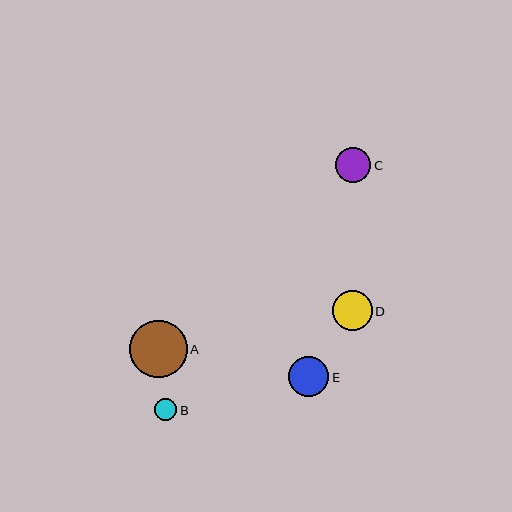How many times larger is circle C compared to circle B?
Circle C is approximately 1.6 times the size of circle B.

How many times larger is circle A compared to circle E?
Circle A is approximately 1.4 times the size of circle E.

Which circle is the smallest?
Circle B is the smallest with a size of approximately 22 pixels.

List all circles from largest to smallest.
From largest to smallest: A, E, D, C, B.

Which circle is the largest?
Circle A is the largest with a size of approximately 58 pixels.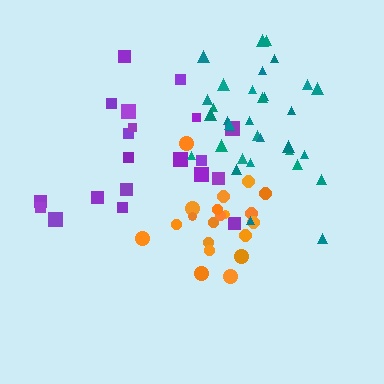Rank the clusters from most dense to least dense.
orange, teal, purple.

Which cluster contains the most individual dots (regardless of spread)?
Teal (33).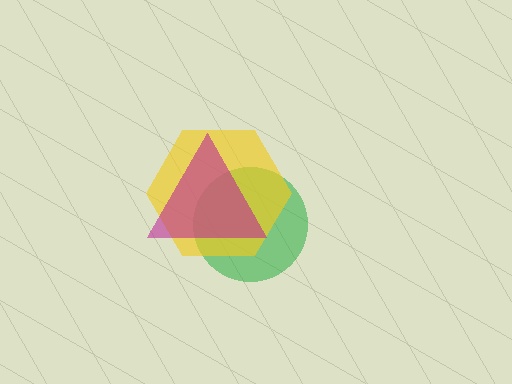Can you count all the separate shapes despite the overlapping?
Yes, there are 3 separate shapes.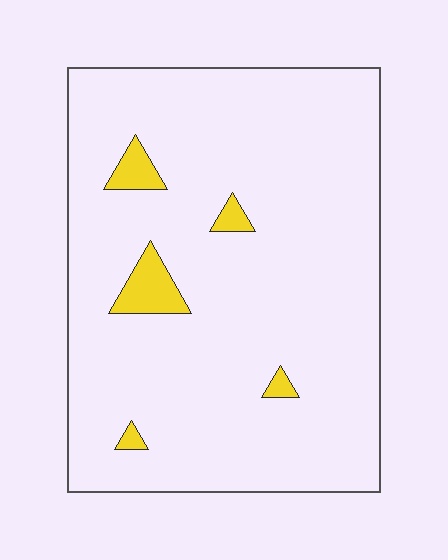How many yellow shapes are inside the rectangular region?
5.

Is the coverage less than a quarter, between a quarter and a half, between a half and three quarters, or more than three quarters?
Less than a quarter.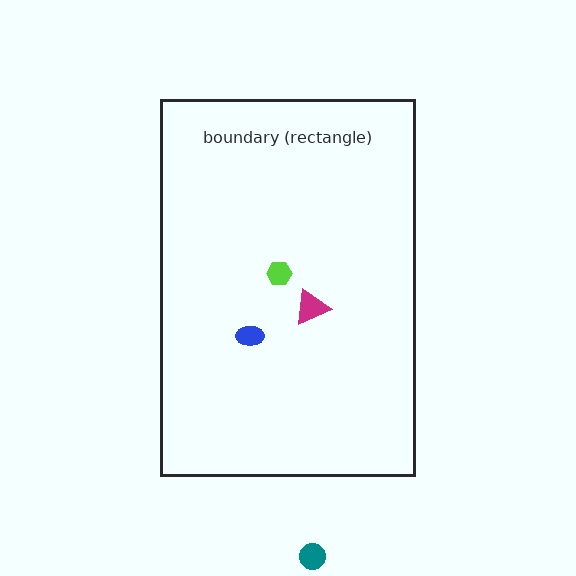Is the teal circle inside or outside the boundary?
Outside.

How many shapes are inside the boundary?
3 inside, 1 outside.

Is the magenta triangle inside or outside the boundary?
Inside.